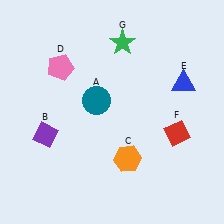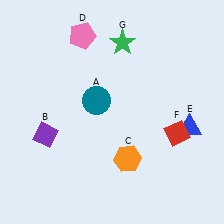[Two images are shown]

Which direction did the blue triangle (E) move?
The blue triangle (E) moved down.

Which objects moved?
The objects that moved are: the pink pentagon (D), the blue triangle (E).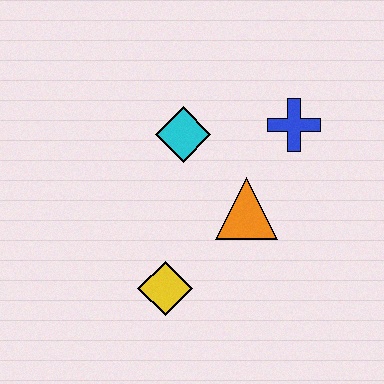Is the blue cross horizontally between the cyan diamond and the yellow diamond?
No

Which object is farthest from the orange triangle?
The yellow diamond is farthest from the orange triangle.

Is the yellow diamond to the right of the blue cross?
No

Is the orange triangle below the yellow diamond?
No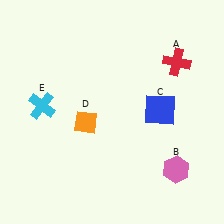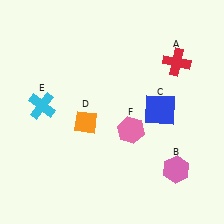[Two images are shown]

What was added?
A pink hexagon (F) was added in Image 2.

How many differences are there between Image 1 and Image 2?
There is 1 difference between the two images.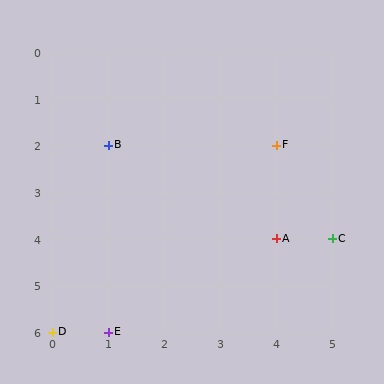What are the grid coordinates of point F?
Point F is at grid coordinates (4, 2).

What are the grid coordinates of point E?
Point E is at grid coordinates (1, 6).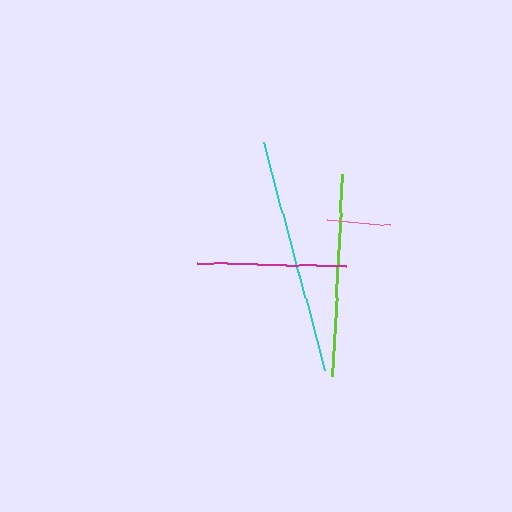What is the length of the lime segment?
The lime segment is approximately 202 pixels long.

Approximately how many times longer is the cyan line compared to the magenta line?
The cyan line is approximately 1.6 times the length of the magenta line.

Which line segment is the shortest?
The pink line is the shortest at approximately 64 pixels.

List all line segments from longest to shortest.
From longest to shortest: cyan, lime, magenta, pink.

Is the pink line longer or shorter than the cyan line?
The cyan line is longer than the pink line.